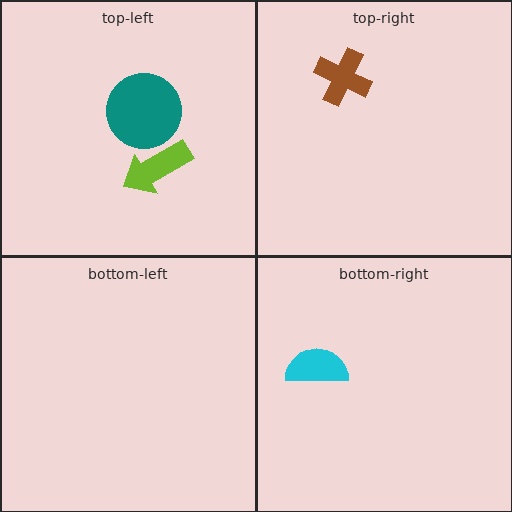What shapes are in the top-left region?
The teal circle, the lime arrow.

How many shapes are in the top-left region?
2.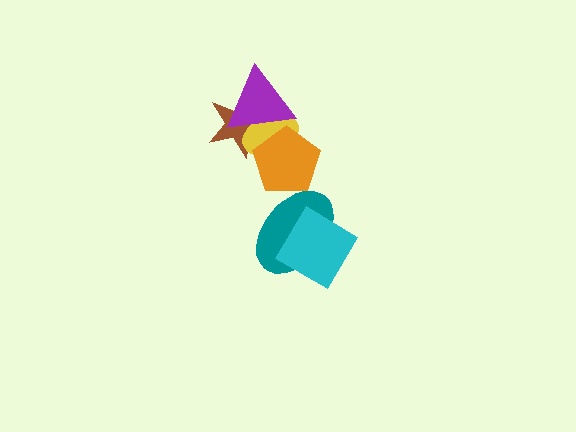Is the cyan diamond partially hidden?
No, no other shape covers it.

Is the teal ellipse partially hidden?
Yes, it is partially covered by another shape.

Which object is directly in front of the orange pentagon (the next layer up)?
The teal ellipse is directly in front of the orange pentagon.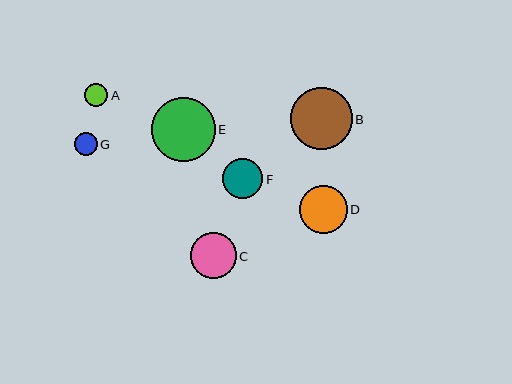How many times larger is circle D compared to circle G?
Circle D is approximately 2.1 times the size of circle G.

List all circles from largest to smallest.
From largest to smallest: E, B, D, C, F, A, G.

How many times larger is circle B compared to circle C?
Circle B is approximately 1.4 times the size of circle C.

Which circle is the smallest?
Circle G is the smallest with a size of approximately 23 pixels.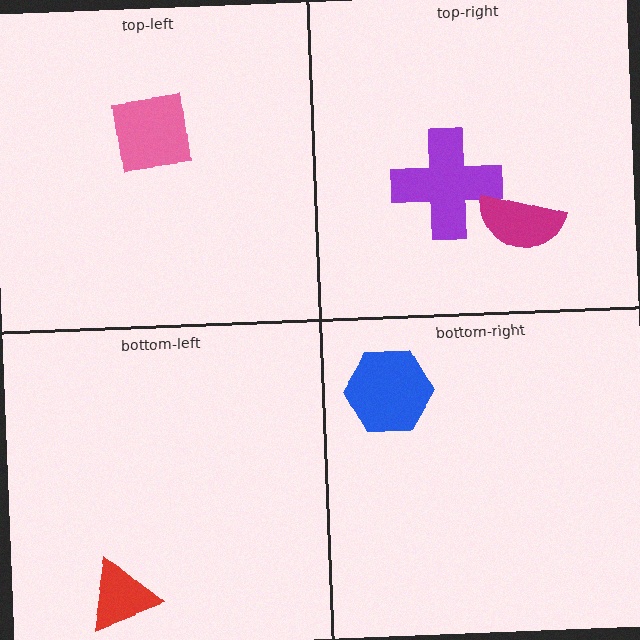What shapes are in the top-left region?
The pink square.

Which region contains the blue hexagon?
The bottom-right region.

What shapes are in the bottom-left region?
The red triangle.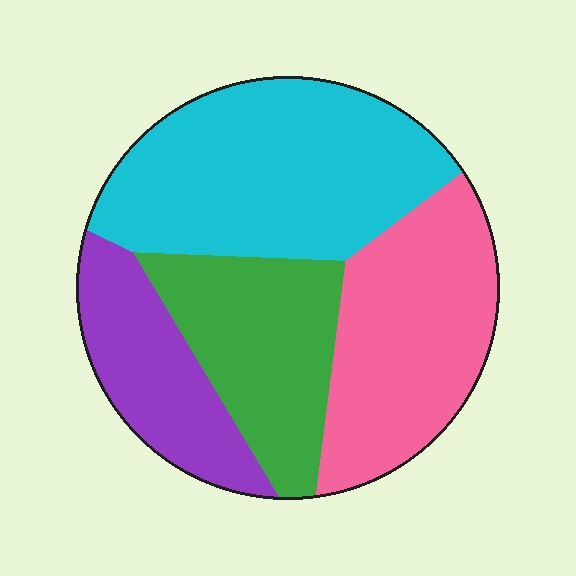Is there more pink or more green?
Pink.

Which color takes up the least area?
Purple, at roughly 15%.